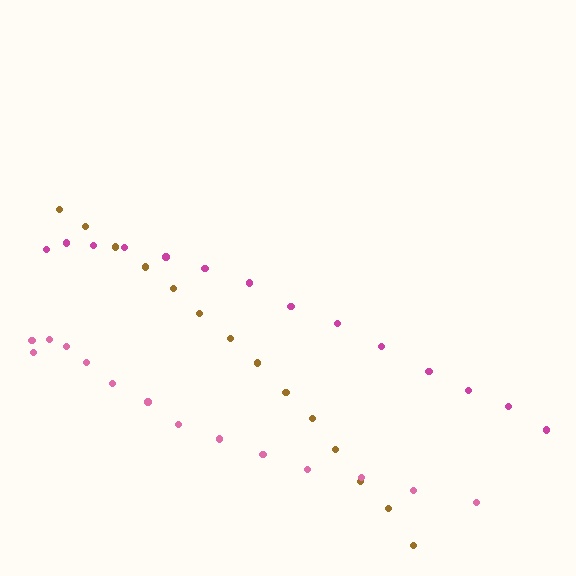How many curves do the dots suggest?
There are 3 distinct paths.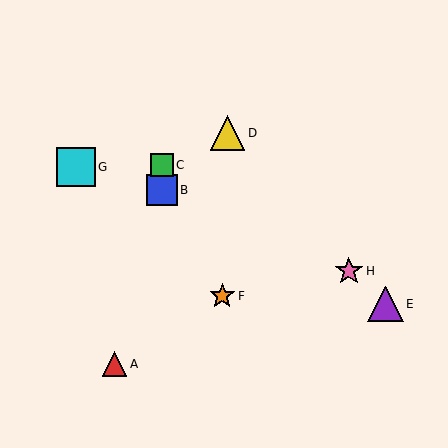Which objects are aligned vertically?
Objects B, C are aligned vertically.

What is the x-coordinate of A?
Object A is at x≈115.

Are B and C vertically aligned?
Yes, both are at x≈162.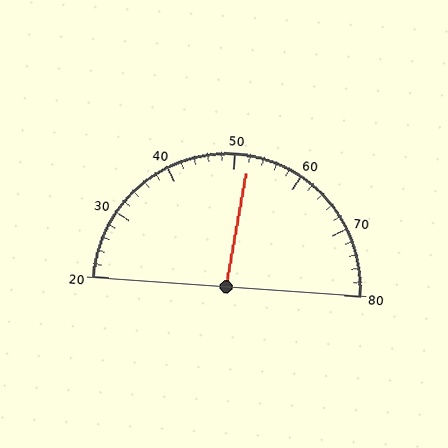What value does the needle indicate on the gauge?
The needle indicates approximately 52.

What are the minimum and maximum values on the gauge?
The gauge ranges from 20 to 80.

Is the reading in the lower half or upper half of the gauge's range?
The reading is in the upper half of the range (20 to 80).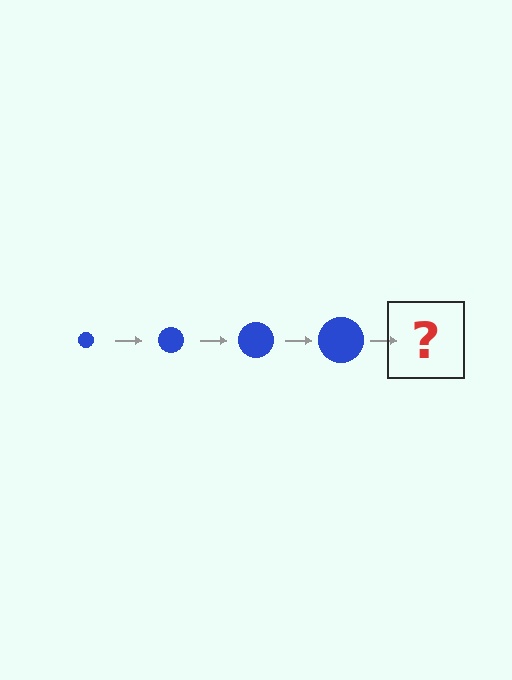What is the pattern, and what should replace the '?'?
The pattern is that the circle gets progressively larger each step. The '?' should be a blue circle, larger than the previous one.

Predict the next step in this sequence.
The next step is a blue circle, larger than the previous one.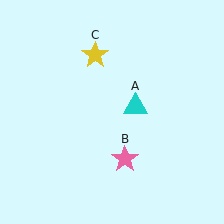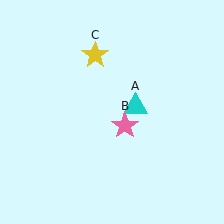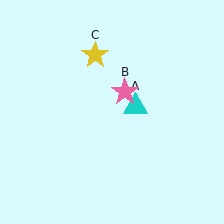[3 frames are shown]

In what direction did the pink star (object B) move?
The pink star (object B) moved up.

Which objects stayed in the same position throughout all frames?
Cyan triangle (object A) and yellow star (object C) remained stationary.